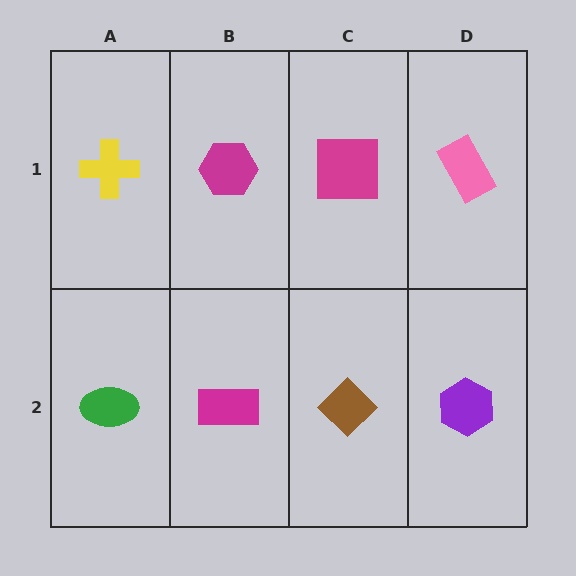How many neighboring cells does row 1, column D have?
2.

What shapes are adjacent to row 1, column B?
A magenta rectangle (row 2, column B), a yellow cross (row 1, column A), a magenta square (row 1, column C).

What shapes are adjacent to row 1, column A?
A green ellipse (row 2, column A), a magenta hexagon (row 1, column B).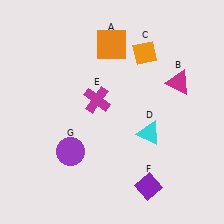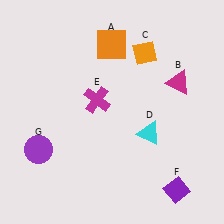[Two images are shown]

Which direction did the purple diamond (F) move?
The purple diamond (F) moved right.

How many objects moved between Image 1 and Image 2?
2 objects moved between the two images.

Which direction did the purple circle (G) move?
The purple circle (G) moved left.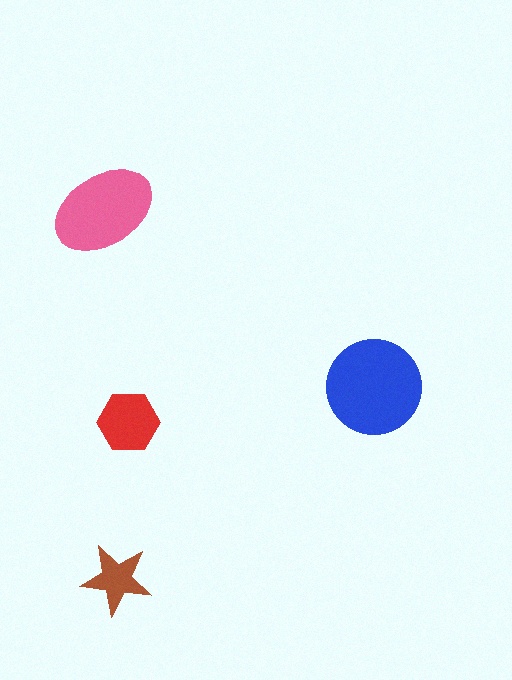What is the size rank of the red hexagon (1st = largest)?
3rd.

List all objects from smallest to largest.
The brown star, the red hexagon, the pink ellipse, the blue circle.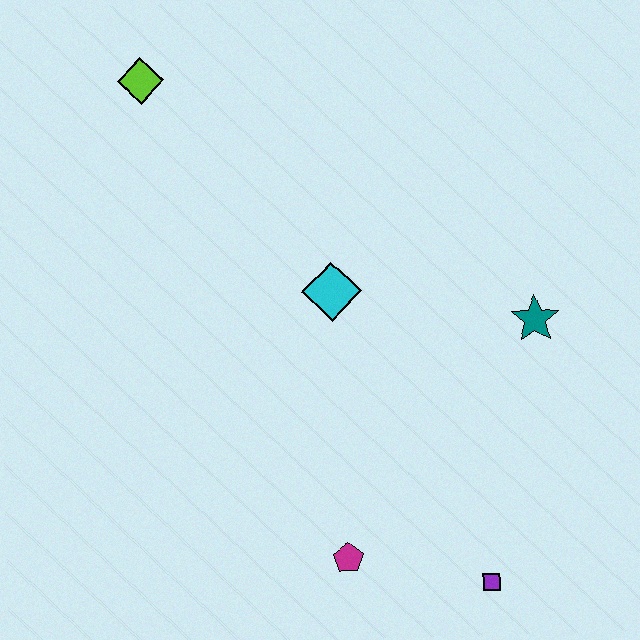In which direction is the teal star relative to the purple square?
The teal star is above the purple square.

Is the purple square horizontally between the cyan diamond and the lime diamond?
No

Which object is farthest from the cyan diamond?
The purple square is farthest from the cyan diamond.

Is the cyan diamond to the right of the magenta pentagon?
No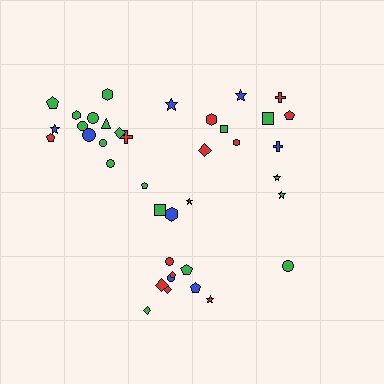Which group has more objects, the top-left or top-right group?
The top-left group.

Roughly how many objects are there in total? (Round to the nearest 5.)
Roughly 40 objects in total.